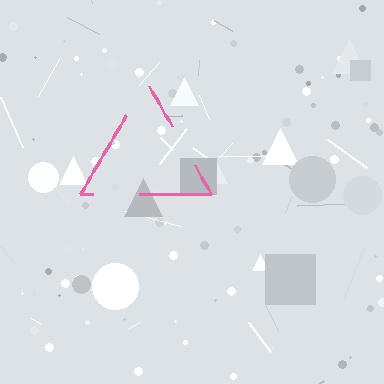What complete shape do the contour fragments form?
The contour fragments form a triangle.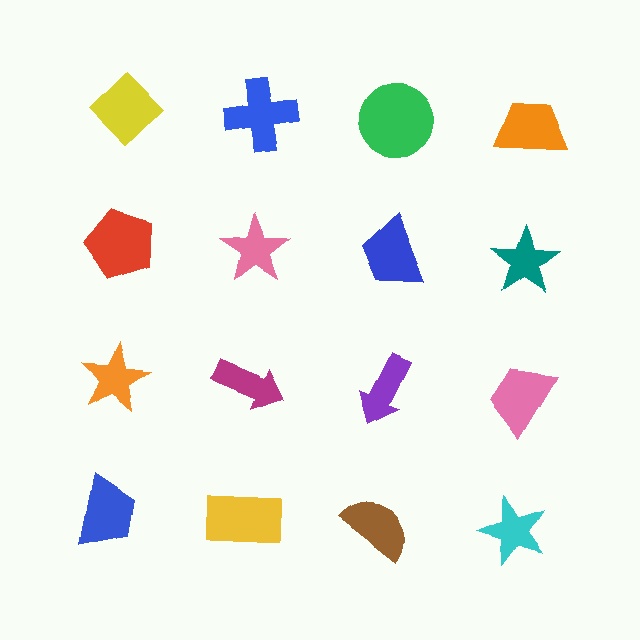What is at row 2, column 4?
A teal star.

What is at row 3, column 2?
A magenta arrow.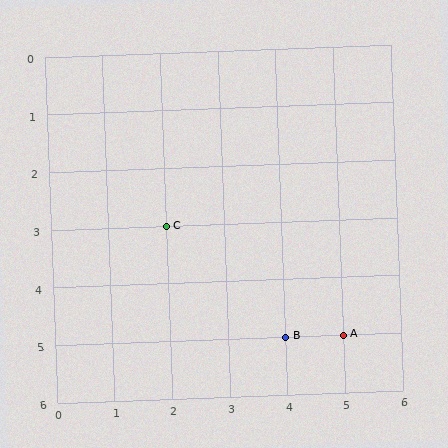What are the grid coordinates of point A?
Point A is at grid coordinates (5, 5).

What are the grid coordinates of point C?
Point C is at grid coordinates (2, 3).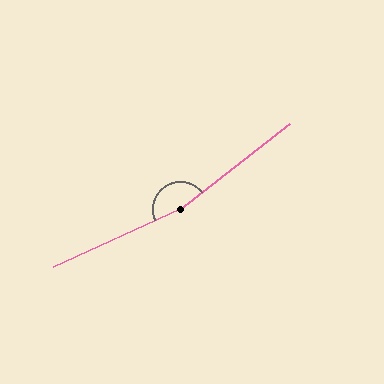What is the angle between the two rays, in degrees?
Approximately 167 degrees.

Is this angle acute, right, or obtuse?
It is obtuse.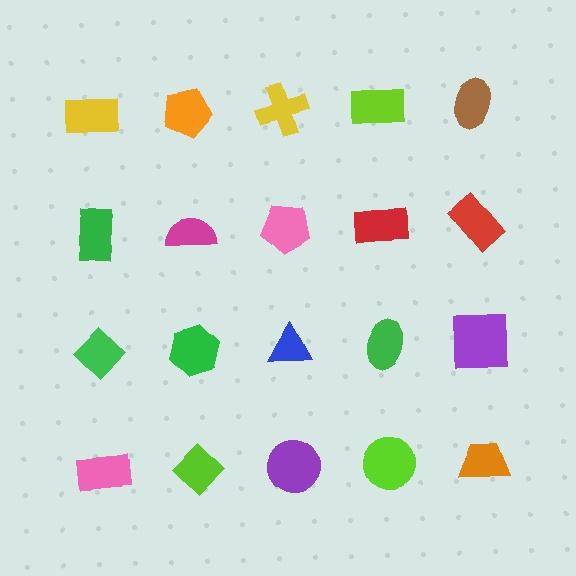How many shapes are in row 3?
5 shapes.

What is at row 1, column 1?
A yellow rectangle.